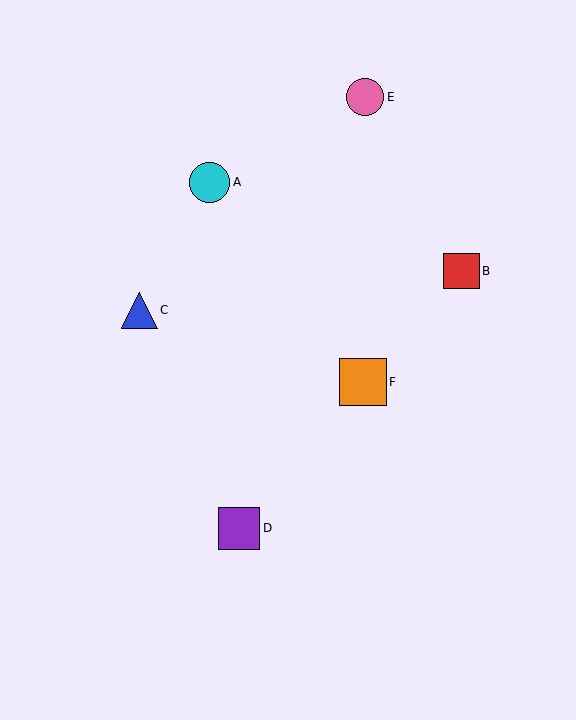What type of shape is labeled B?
Shape B is a red square.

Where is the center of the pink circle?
The center of the pink circle is at (365, 97).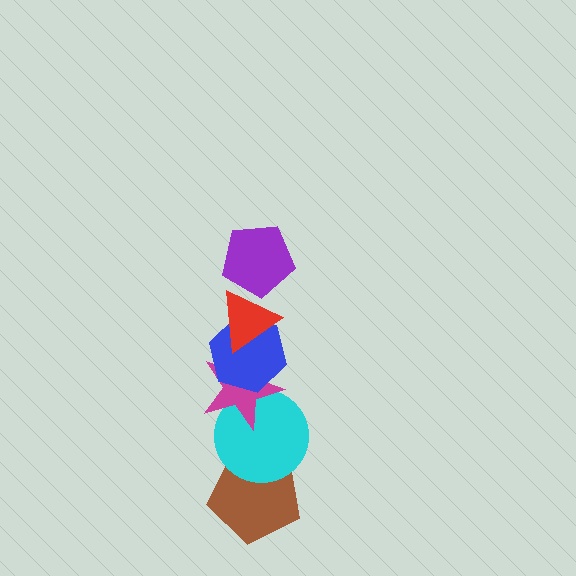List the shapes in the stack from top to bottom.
From top to bottom: the purple pentagon, the red triangle, the blue hexagon, the magenta star, the cyan circle, the brown pentagon.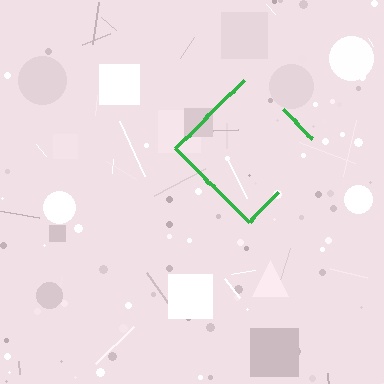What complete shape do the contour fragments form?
The contour fragments form a diamond.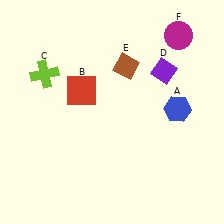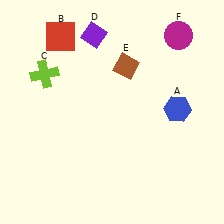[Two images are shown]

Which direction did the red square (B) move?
The red square (B) moved up.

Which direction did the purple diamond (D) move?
The purple diamond (D) moved left.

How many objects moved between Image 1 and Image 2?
2 objects moved between the two images.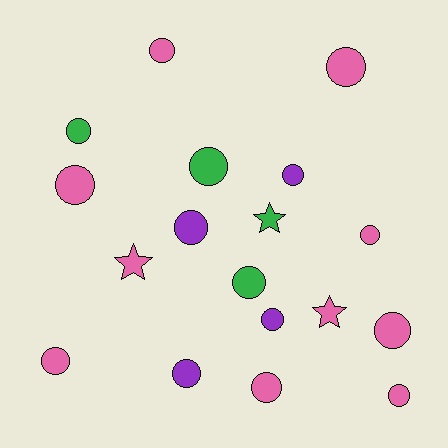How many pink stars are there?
There are 2 pink stars.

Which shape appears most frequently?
Circle, with 15 objects.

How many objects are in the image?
There are 18 objects.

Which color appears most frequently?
Pink, with 10 objects.